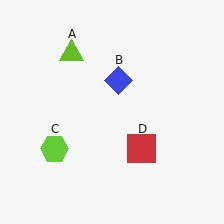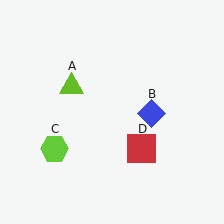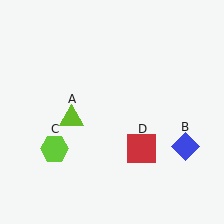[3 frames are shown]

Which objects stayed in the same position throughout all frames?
Lime hexagon (object C) and red square (object D) remained stationary.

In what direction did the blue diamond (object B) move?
The blue diamond (object B) moved down and to the right.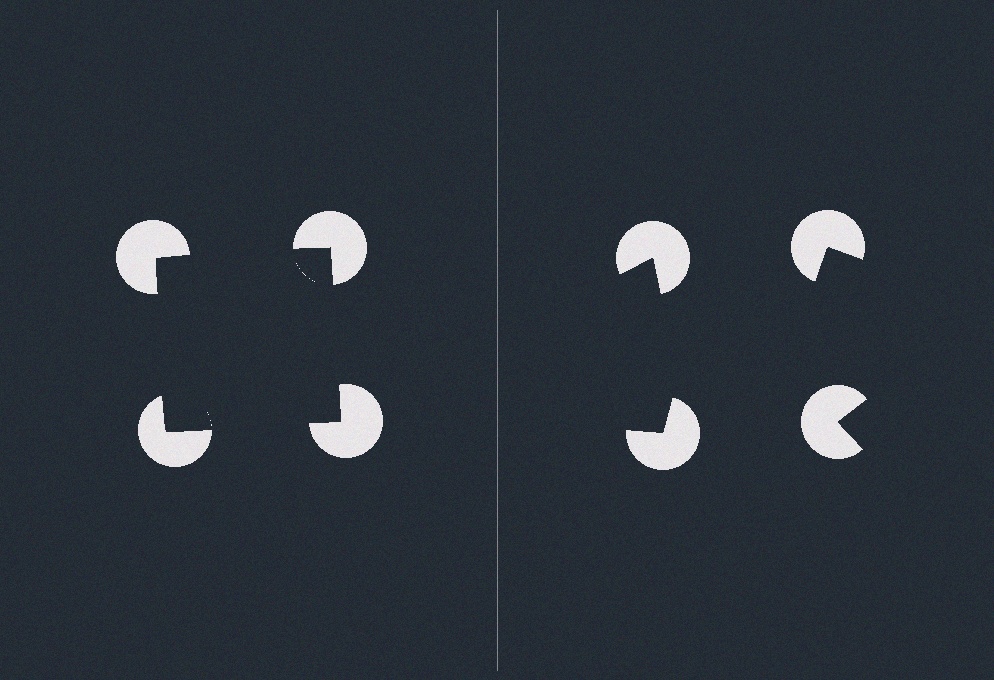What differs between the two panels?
The pac-man discs are positioned identically on both sides; only the wedge orientations differ. On the left they align to a square; on the right they are misaligned.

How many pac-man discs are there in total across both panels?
8 — 4 on each side.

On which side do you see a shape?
An illusory square appears on the left side. On the right side the wedge cuts are rotated, so no coherent shape forms.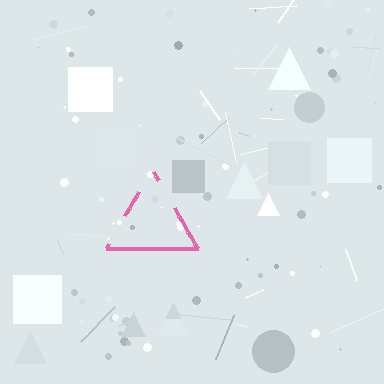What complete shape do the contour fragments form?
The contour fragments form a triangle.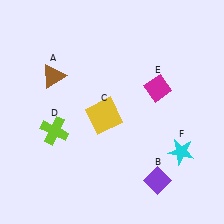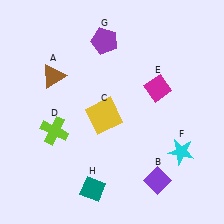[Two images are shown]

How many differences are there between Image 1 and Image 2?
There are 2 differences between the two images.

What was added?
A purple pentagon (G), a teal diamond (H) were added in Image 2.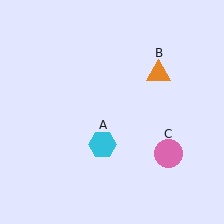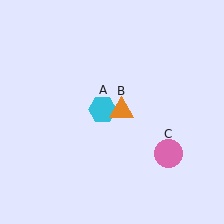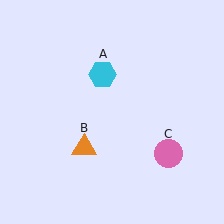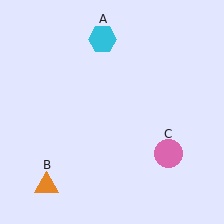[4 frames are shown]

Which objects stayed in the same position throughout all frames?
Pink circle (object C) remained stationary.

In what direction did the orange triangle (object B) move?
The orange triangle (object B) moved down and to the left.